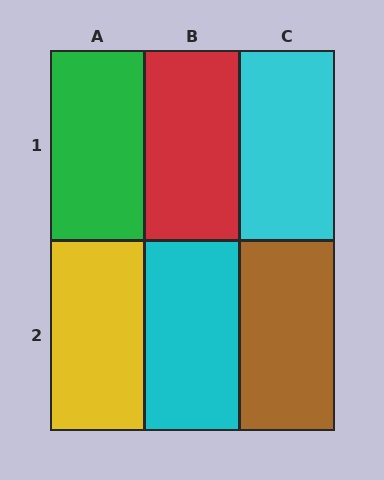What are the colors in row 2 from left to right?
Yellow, cyan, brown.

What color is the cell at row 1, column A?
Green.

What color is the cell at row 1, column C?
Cyan.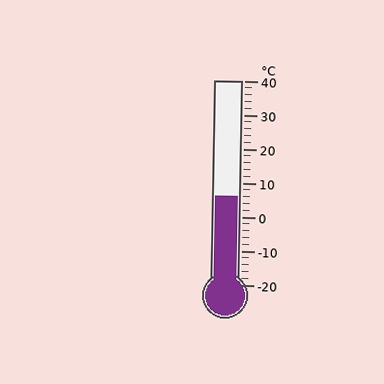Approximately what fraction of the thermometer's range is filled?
The thermometer is filled to approximately 45% of its range.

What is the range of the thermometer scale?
The thermometer scale ranges from -20°C to 40°C.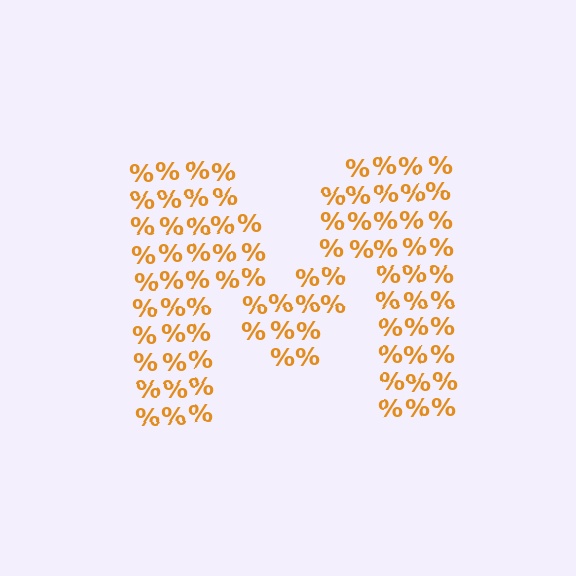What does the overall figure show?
The overall figure shows the letter M.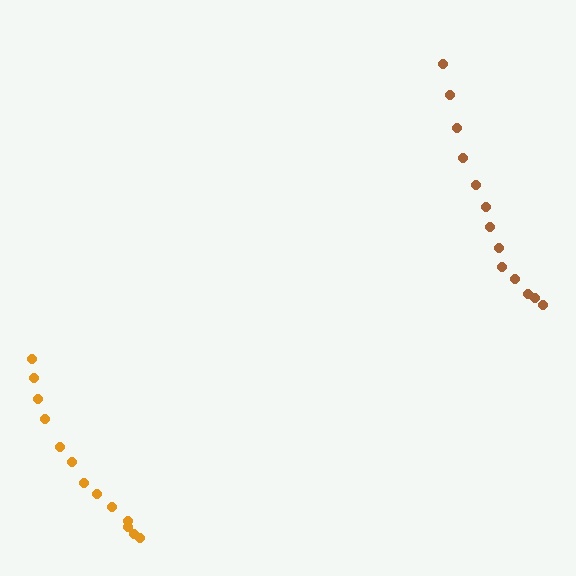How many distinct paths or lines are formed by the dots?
There are 2 distinct paths.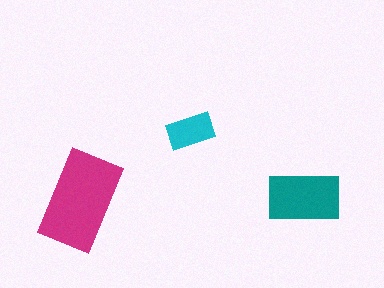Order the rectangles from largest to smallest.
the magenta one, the teal one, the cyan one.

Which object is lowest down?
The magenta rectangle is bottommost.